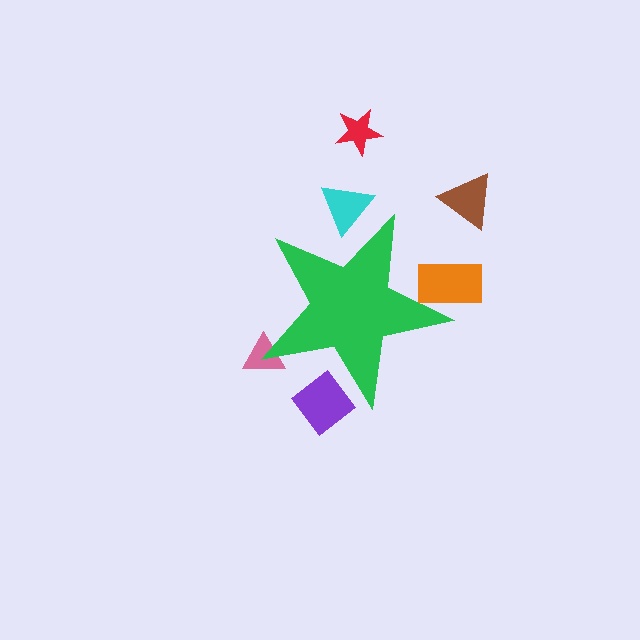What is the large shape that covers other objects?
A green star.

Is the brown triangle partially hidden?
No, the brown triangle is fully visible.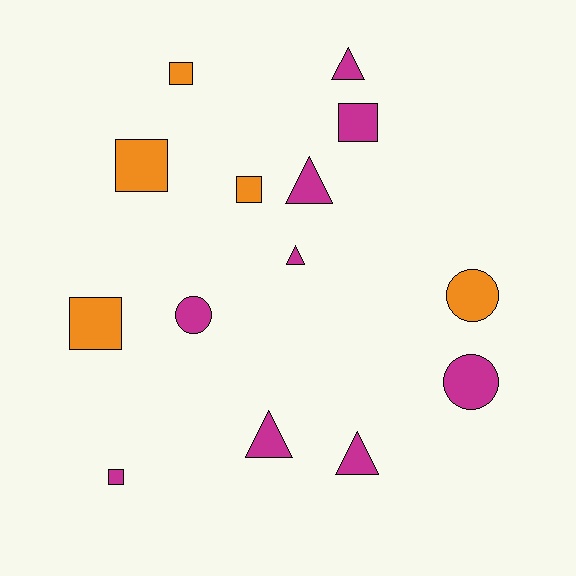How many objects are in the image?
There are 14 objects.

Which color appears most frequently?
Magenta, with 9 objects.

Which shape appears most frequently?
Square, with 6 objects.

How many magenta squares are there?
There are 2 magenta squares.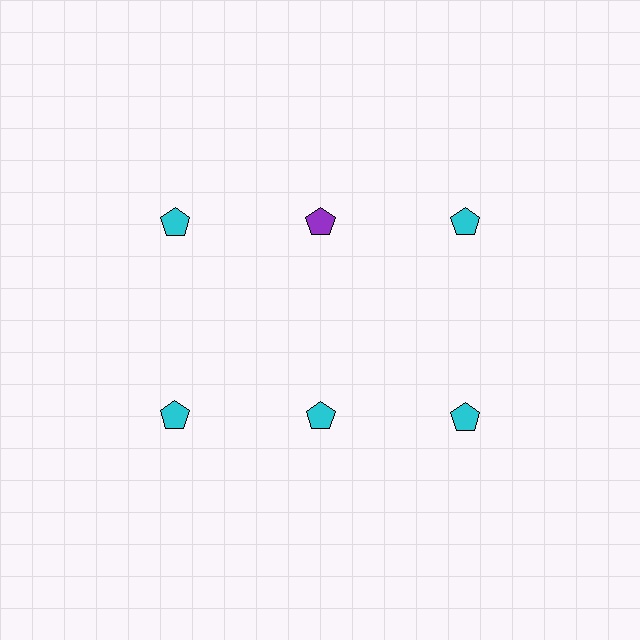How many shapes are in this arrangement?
There are 6 shapes arranged in a grid pattern.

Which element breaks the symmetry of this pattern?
The purple pentagon in the top row, second from left column breaks the symmetry. All other shapes are cyan pentagons.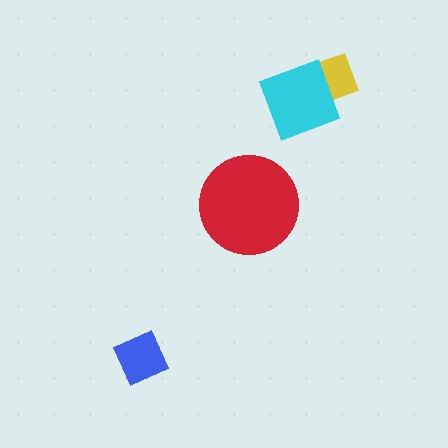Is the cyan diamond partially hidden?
No, no other shape covers it.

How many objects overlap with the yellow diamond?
1 object overlaps with the yellow diamond.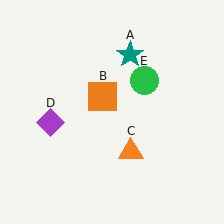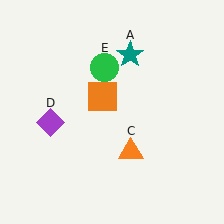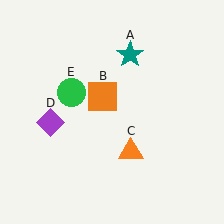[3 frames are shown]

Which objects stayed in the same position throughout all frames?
Teal star (object A) and orange square (object B) and orange triangle (object C) and purple diamond (object D) remained stationary.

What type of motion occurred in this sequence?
The green circle (object E) rotated counterclockwise around the center of the scene.